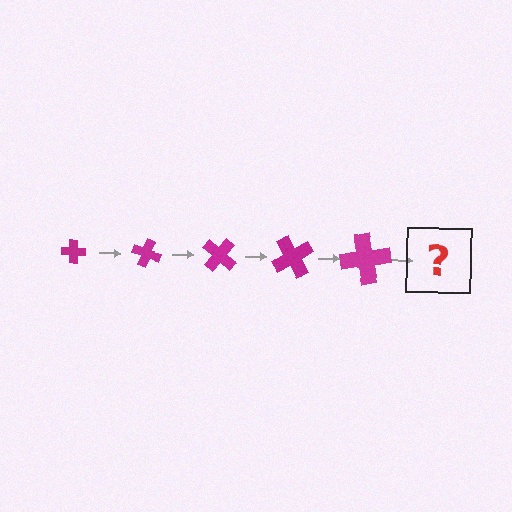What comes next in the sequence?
The next element should be a cross, larger than the previous one and rotated 100 degrees from the start.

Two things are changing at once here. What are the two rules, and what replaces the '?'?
The two rules are that the cross grows larger each step and it rotates 20 degrees each step. The '?' should be a cross, larger than the previous one and rotated 100 degrees from the start.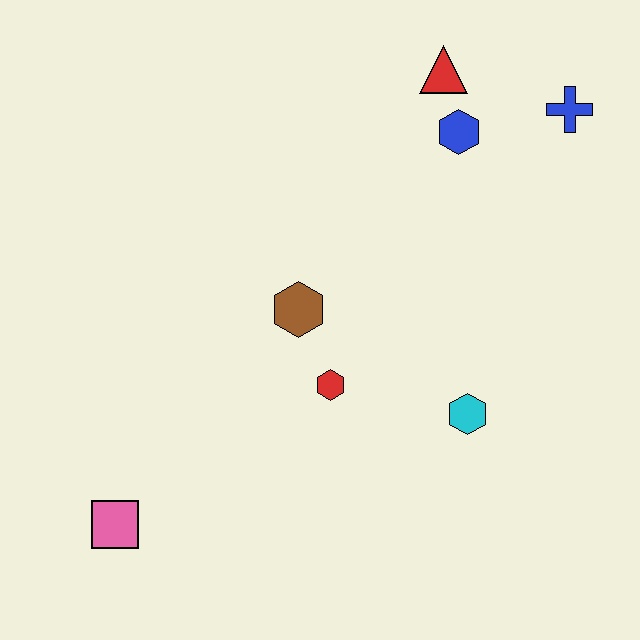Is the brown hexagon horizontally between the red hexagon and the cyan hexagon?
No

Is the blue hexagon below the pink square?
No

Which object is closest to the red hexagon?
The brown hexagon is closest to the red hexagon.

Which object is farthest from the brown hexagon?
The blue cross is farthest from the brown hexagon.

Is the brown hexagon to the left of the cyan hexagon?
Yes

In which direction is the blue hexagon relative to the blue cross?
The blue hexagon is to the left of the blue cross.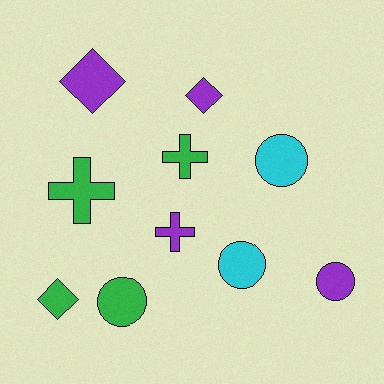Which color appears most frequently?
Purple, with 4 objects.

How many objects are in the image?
There are 10 objects.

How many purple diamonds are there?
There are 2 purple diamonds.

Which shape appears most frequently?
Circle, with 4 objects.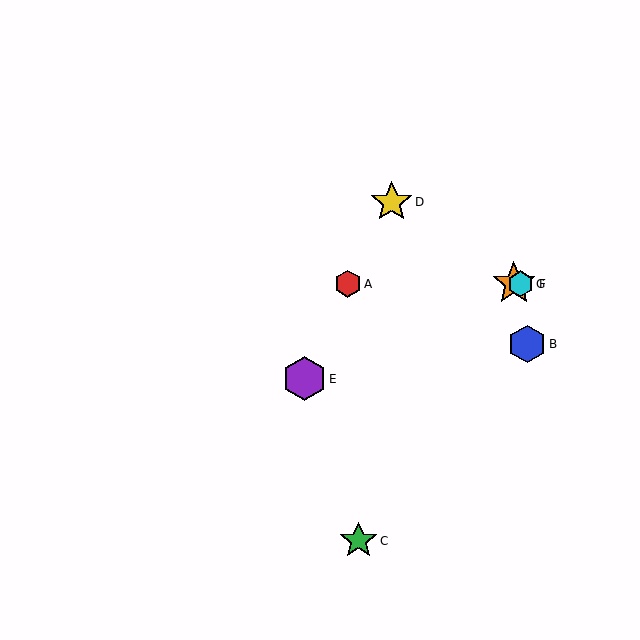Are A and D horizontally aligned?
No, A is at y≈284 and D is at y≈202.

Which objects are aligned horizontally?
Objects A, F, G are aligned horizontally.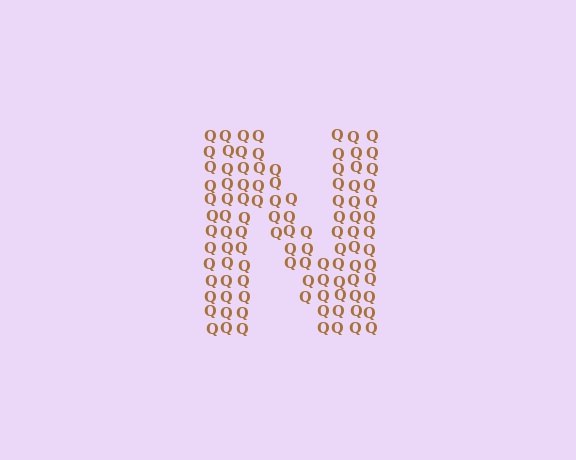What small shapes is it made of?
It is made of small letter Q's.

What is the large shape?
The large shape is the letter N.